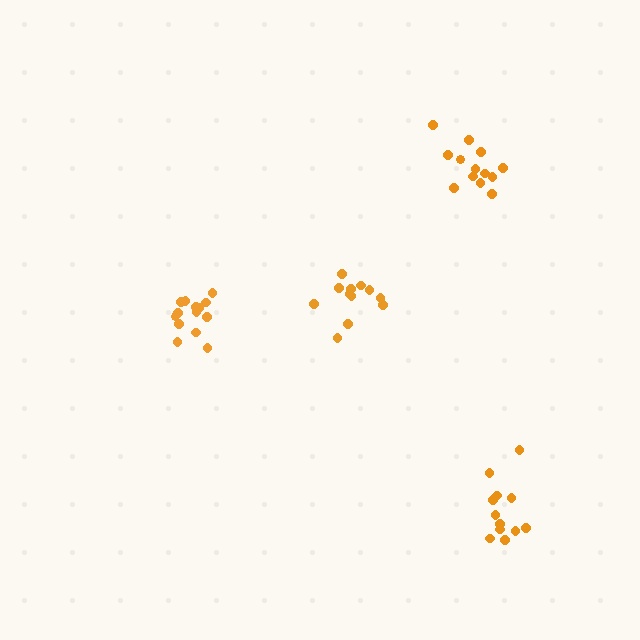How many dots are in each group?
Group 1: 12 dots, Group 2: 12 dots, Group 3: 14 dots, Group 4: 13 dots (51 total).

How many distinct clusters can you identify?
There are 4 distinct clusters.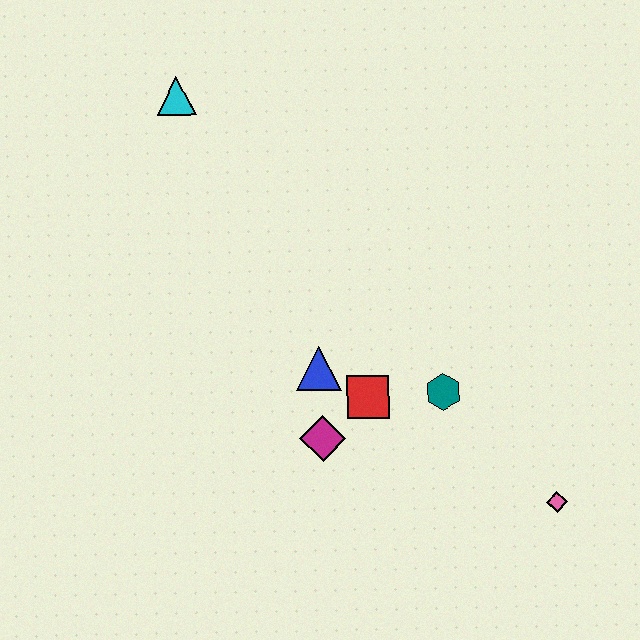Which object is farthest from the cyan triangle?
The pink diamond is farthest from the cyan triangle.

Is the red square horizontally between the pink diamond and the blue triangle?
Yes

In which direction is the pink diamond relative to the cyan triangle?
The pink diamond is below the cyan triangle.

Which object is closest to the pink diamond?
The teal hexagon is closest to the pink diamond.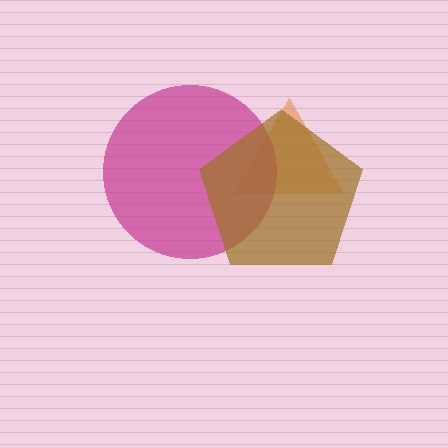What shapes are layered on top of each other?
The layered shapes are: an orange triangle, a magenta circle, a brown pentagon.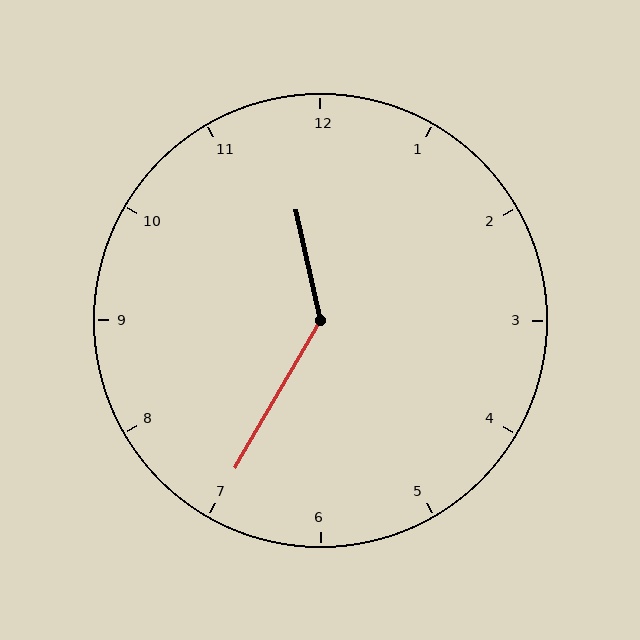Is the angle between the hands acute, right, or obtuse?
It is obtuse.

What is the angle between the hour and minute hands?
Approximately 138 degrees.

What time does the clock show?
11:35.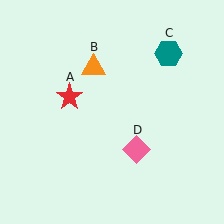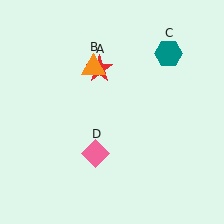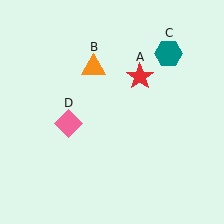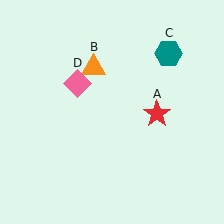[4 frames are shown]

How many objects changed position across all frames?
2 objects changed position: red star (object A), pink diamond (object D).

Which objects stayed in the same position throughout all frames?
Orange triangle (object B) and teal hexagon (object C) remained stationary.